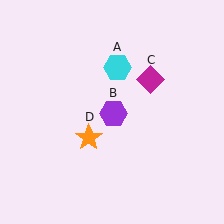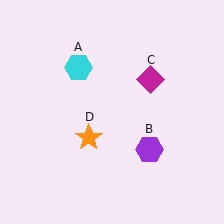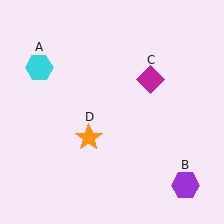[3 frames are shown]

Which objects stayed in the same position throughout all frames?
Magenta diamond (object C) and orange star (object D) remained stationary.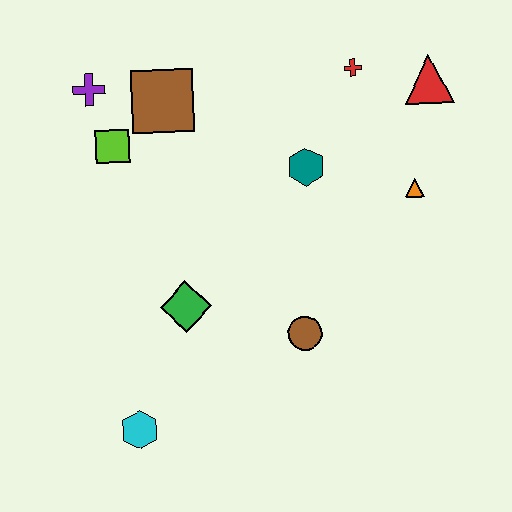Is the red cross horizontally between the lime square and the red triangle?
Yes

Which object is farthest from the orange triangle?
The cyan hexagon is farthest from the orange triangle.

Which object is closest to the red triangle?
The red cross is closest to the red triangle.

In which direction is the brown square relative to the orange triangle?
The brown square is to the left of the orange triangle.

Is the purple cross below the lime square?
No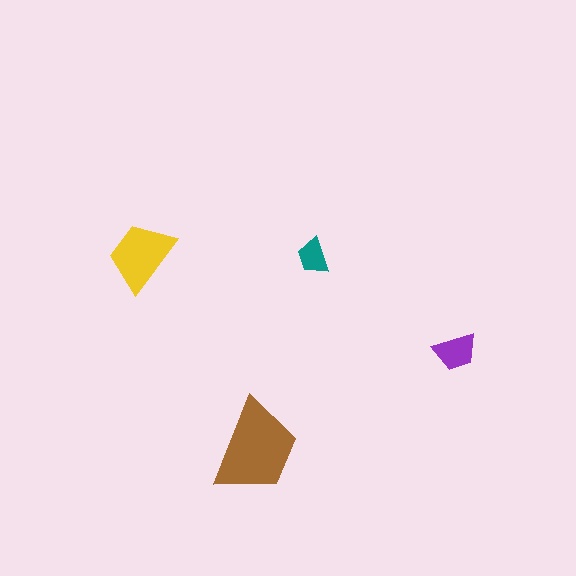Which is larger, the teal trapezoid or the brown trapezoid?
The brown one.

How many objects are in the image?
There are 4 objects in the image.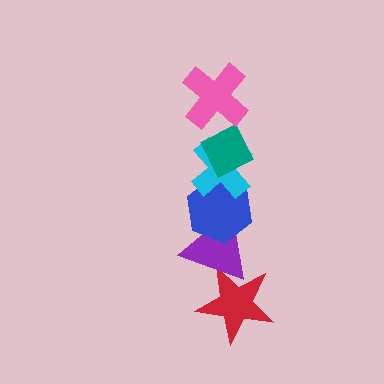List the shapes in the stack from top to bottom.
From top to bottom: the pink cross, the teal diamond, the cyan cross, the blue hexagon, the purple triangle, the red star.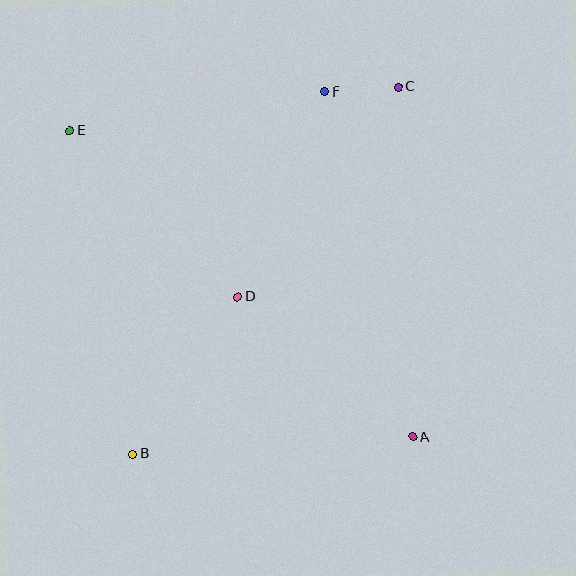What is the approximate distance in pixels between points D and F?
The distance between D and F is approximately 222 pixels.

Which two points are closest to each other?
Points C and F are closest to each other.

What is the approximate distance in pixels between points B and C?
The distance between B and C is approximately 453 pixels.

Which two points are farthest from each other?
Points A and E are farthest from each other.